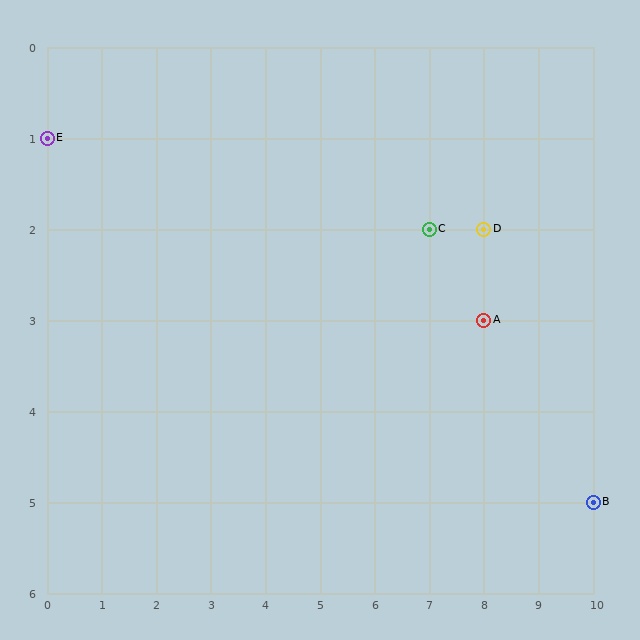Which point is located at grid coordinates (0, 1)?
Point E is at (0, 1).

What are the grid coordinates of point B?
Point B is at grid coordinates (10, 5).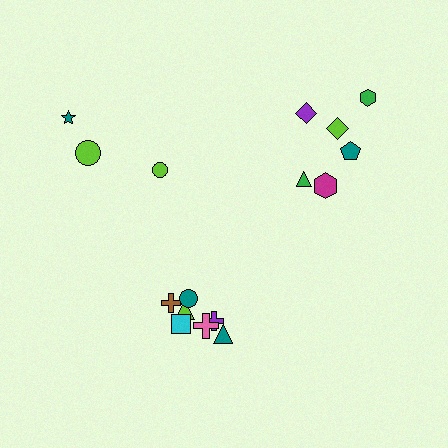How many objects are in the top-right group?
There are 6 objects.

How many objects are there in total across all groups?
There are 16 objects.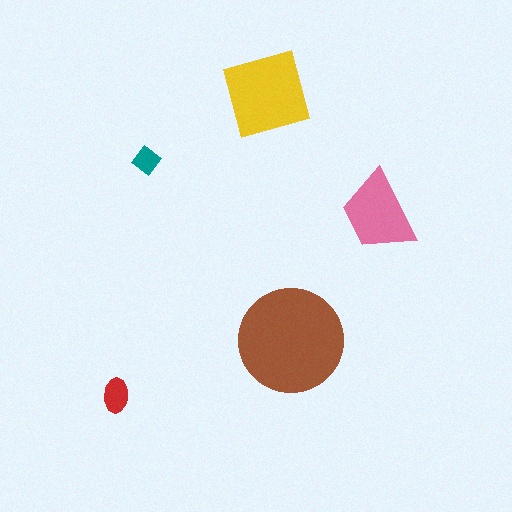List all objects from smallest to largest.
The teal diamond, the red ellipse, the pink trapezoid, the yellow square, the brown circle.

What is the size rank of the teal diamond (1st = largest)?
5th.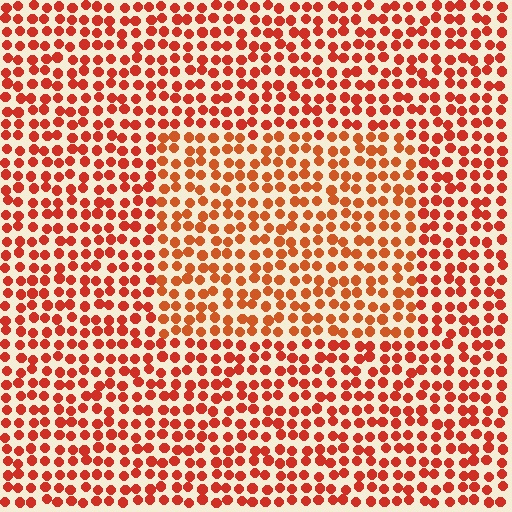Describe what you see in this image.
The image is filled with small red elements in a uniform arrangement. A rectangle-shaped region is visible where the elements are tinted to a slightly different hue, forming a subtle color boundary.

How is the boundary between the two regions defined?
The boundary is defined purely by a slight shift in hue (about 15 degrees). Spacing, size, and orientation are identical on both sides.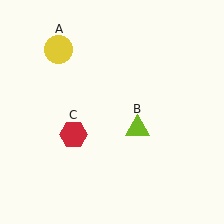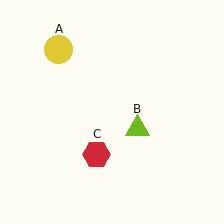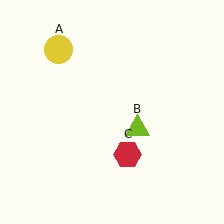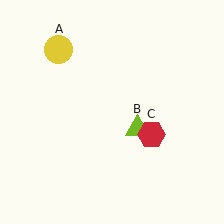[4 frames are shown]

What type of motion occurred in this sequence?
The red hexagon (object C) rotated counterclockwise around the center of the scene.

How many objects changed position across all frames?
1 object changed position: red hexagon (object C).